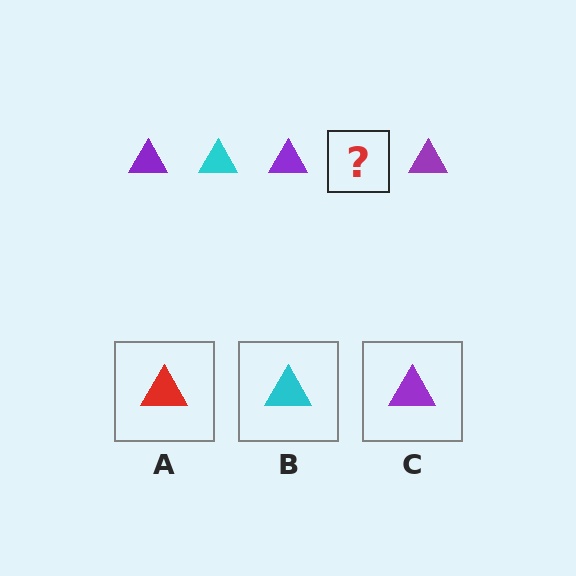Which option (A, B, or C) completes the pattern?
B.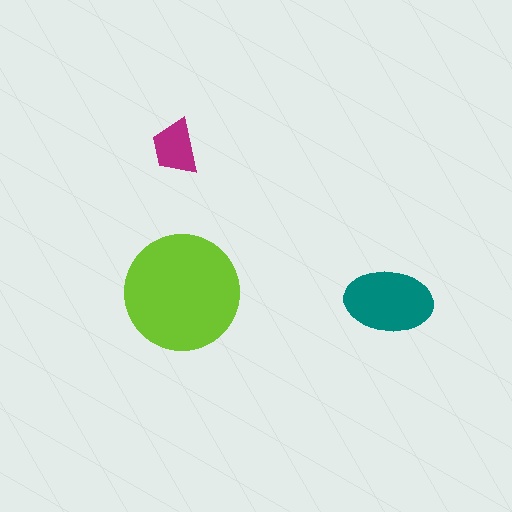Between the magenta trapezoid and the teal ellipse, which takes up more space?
The teal ellipse.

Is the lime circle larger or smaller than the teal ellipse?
Larger.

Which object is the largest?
The lime circle.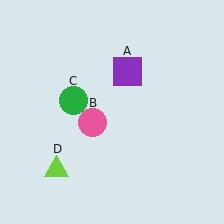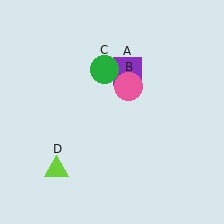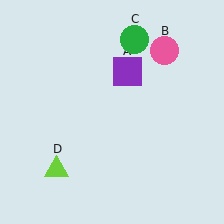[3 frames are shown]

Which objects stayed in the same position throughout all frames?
Purple square (object A) and lime triangle (object D) remained stationary.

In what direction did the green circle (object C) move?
The green circle (object C) moved up and to the right.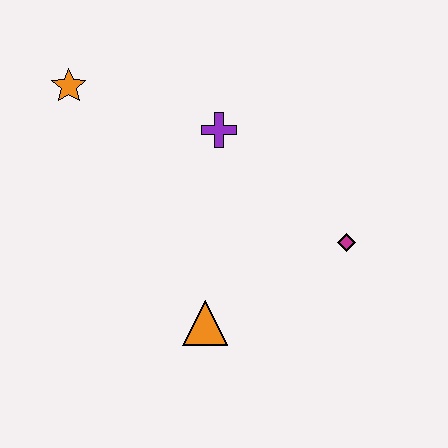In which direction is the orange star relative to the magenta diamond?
The orange star is to the left of the magenta diamond.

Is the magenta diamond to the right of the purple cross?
Yes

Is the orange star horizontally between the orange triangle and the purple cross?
No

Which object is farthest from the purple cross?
The orange triangle is farthest from the purple cross.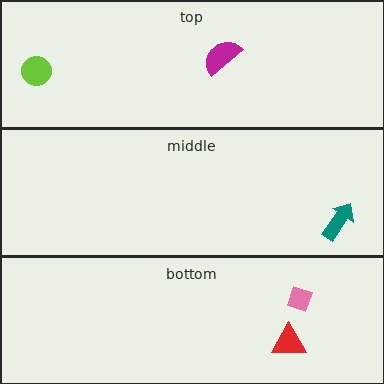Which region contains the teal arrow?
The middle region.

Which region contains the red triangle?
The bottom region.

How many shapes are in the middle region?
1.